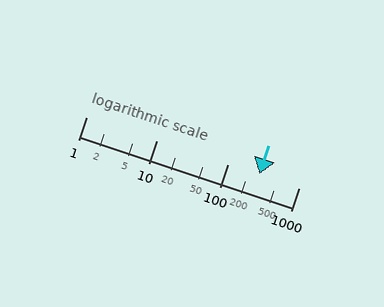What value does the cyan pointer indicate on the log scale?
The pointer indicates approximately 280.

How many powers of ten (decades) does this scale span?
The scale spans 3 decades, from 1 to 1000.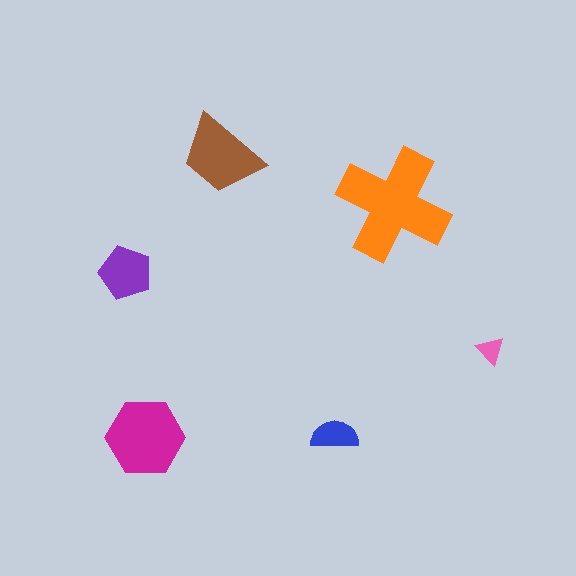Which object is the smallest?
The pink triangle.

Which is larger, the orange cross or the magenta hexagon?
The orange cross.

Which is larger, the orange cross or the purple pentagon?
The orange cross.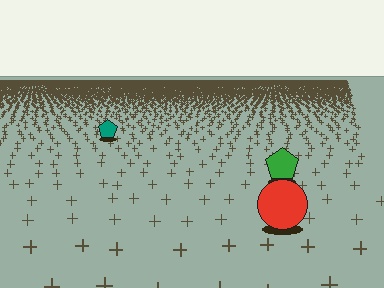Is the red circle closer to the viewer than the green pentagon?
Yes. The red circle is closer — you can tell from the texture gradient: the ground texture is coarser near it.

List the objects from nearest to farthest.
From nearest to farthest: the red circle, the green pentagon, the teal pentagon.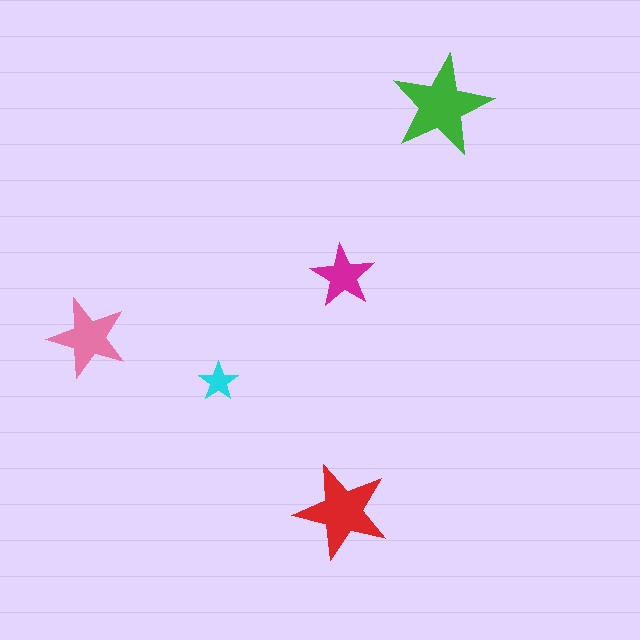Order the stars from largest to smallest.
the green one, the red one, the pink one, the magenta one, the cyan one.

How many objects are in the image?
There are 5 objects in the image.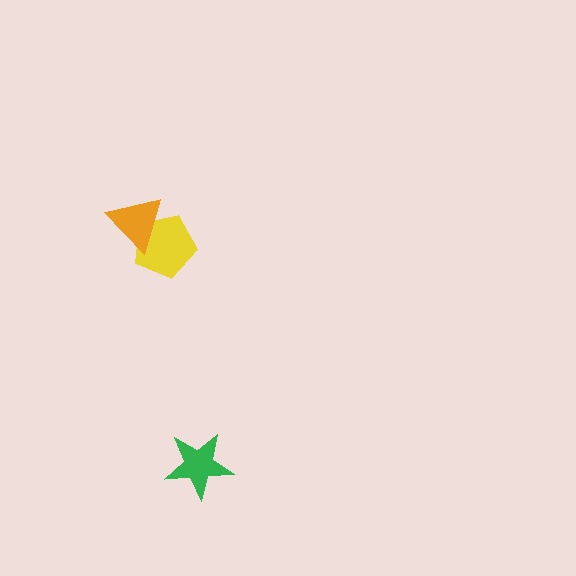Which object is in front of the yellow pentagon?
The orange triangle is in front of the yellow pentagon.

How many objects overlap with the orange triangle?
1 object overlaps with the orange triangle.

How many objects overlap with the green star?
0 objects overlap with the green star.